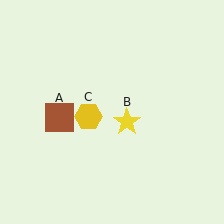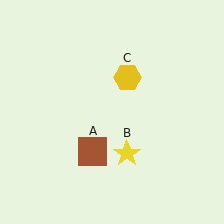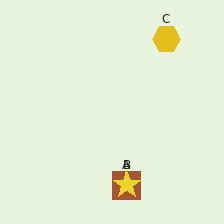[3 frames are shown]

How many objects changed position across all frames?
3 objects changed position: brown square (object A), yellow star (object B), yellow hexagon (object C).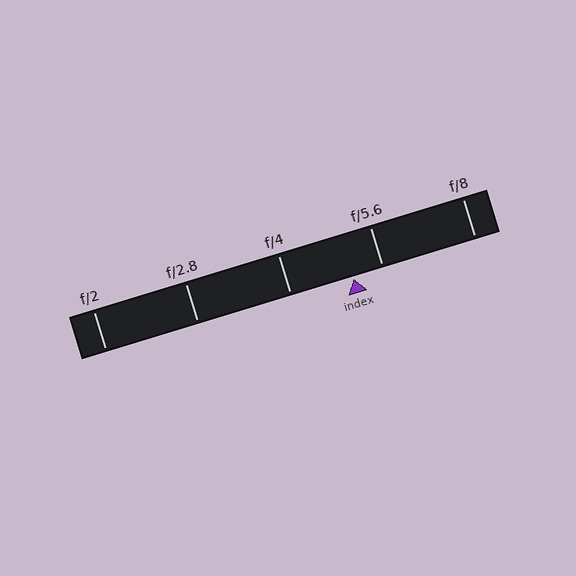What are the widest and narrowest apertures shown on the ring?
The widest aperture shown is f/2 and the narrowest is f/8.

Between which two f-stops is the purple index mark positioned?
The index mark is between f/4 and f/5.6.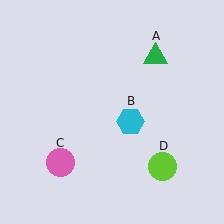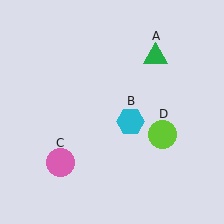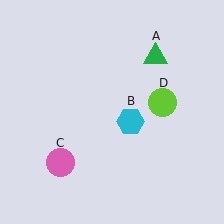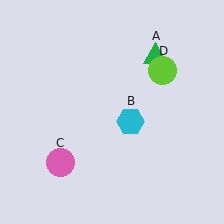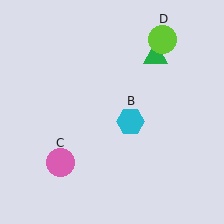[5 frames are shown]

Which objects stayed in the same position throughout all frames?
Green triangle (object A) and cyan hexagon (object B) and pink circle (object C) remained stationary.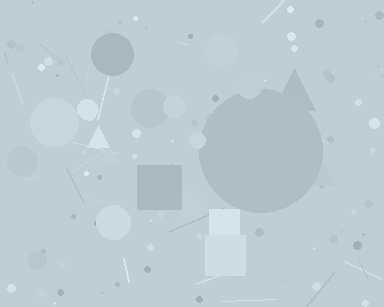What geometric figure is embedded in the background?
A circle is embedded in the background.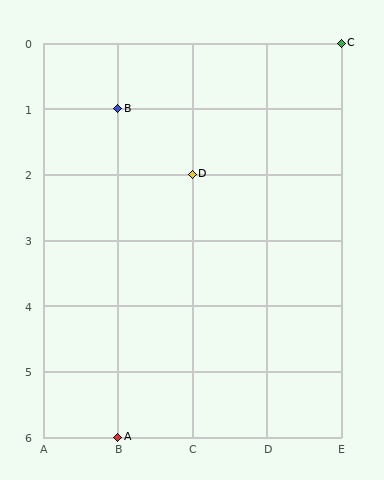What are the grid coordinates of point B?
Point B is at grid coordinates (B, 1).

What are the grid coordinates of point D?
Point D is at grid coordinates (C, 2).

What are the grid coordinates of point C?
Point C is at grid coordinates (E, 0).